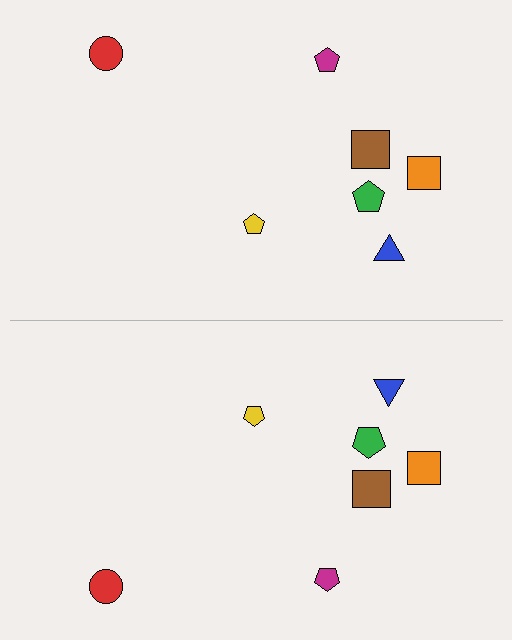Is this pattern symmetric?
Yes, this pattern has bilateral (reflection) symmetry.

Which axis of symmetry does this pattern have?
The pattern has a horizontal axis of symmetry running through the center of the image.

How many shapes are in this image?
There are 14 shapes in this image.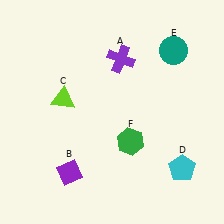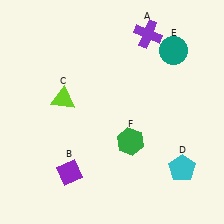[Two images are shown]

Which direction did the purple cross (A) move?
The purple cross (A) moved right.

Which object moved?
The purple cross (A) moved right.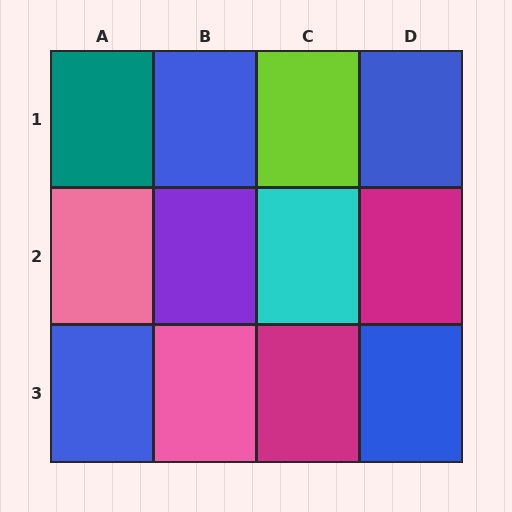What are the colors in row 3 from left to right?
Blue, pink, magenta, blue.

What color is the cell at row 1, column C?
Lime.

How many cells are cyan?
1 cell is cyan.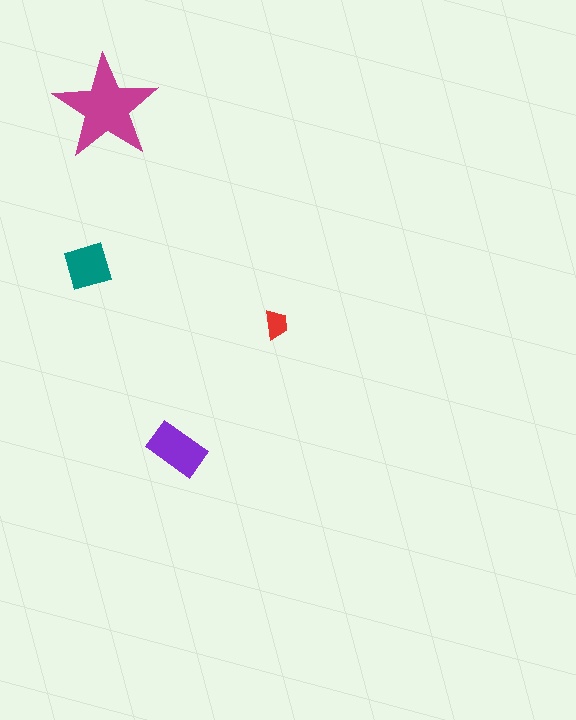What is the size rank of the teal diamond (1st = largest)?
3rd.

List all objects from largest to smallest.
The magenta star, the purple rectangle, the teal diamond, the red trapezoid.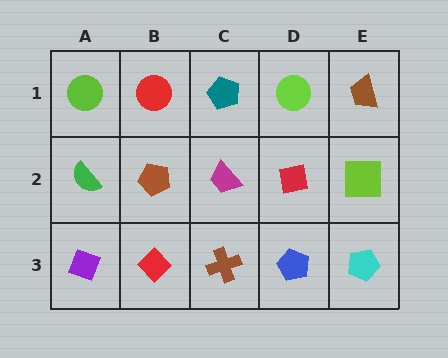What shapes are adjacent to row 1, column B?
A brown pentagon (row 2, column B), a lime circle (row 1, column A), a teal pentagon (row 1, column C).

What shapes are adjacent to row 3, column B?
A brown pentagon (row 2, column B), a purple diamond (row 3, column A), a brown cross (row 3, column C).